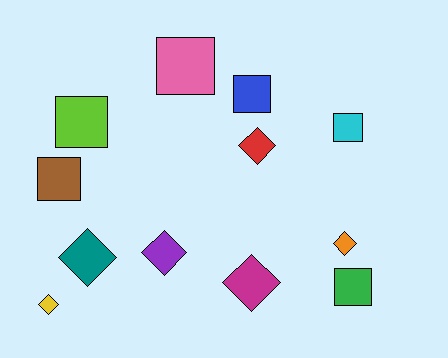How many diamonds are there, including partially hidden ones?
There are 6 diamonds.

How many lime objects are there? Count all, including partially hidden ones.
There is 1 lime object.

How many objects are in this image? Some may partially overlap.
There are 12 objects.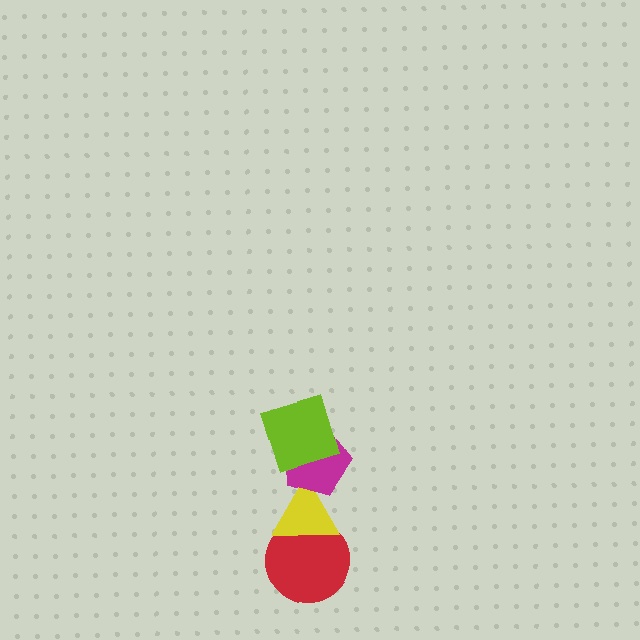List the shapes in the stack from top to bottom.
From top to bottom: the lime square, the magenta pentagon, the yellow triangle, the red circle.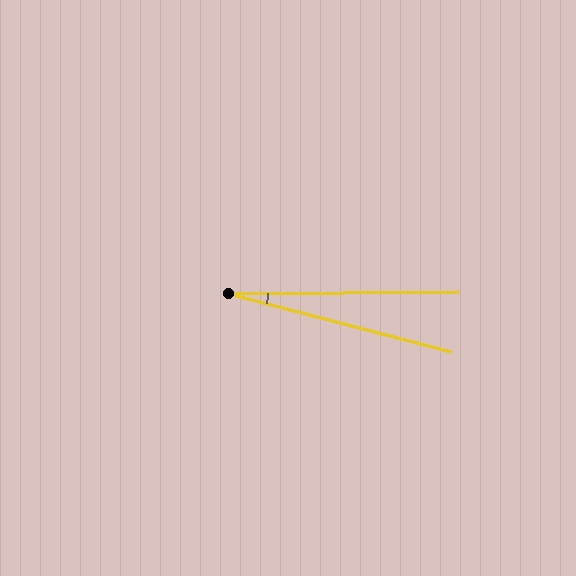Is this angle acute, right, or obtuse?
It is acute.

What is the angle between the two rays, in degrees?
Approximately 15 degrees.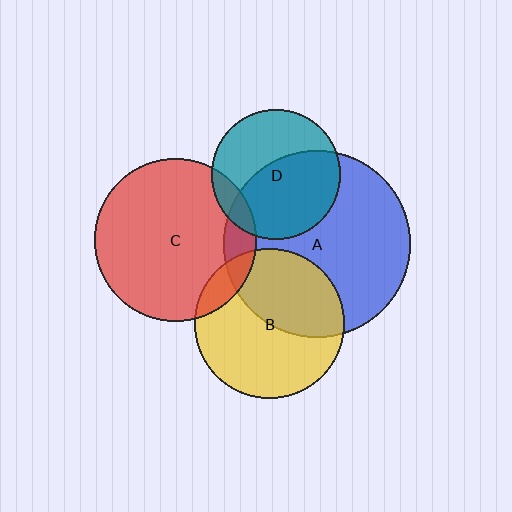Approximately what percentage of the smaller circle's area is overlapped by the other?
Approximately 10%.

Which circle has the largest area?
Circle A (blue).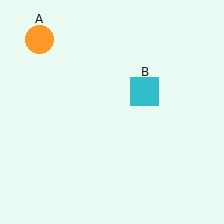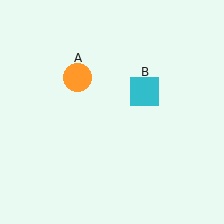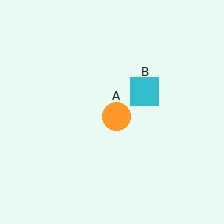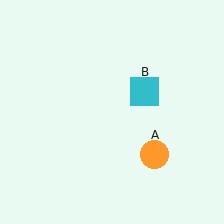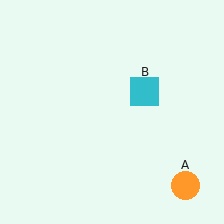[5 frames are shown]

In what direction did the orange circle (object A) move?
The orange circle (object A) moved down and to the right.